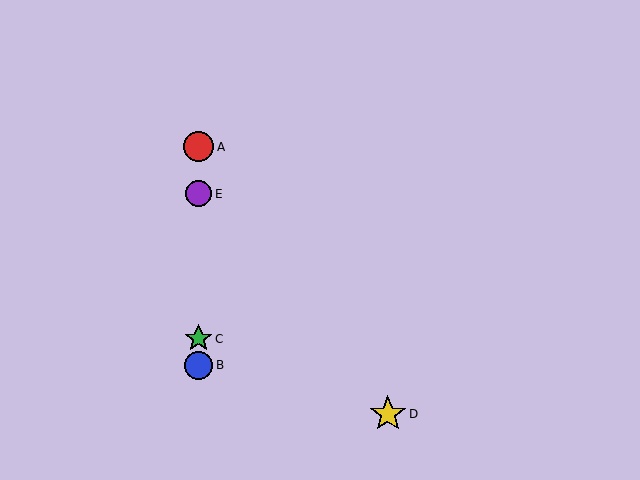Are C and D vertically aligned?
No, C is at x≈199 and D is at x≈388.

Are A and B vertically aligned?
Yes, both are at x≈199.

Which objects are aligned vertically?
Objects A, B, C, E are aligned vertically.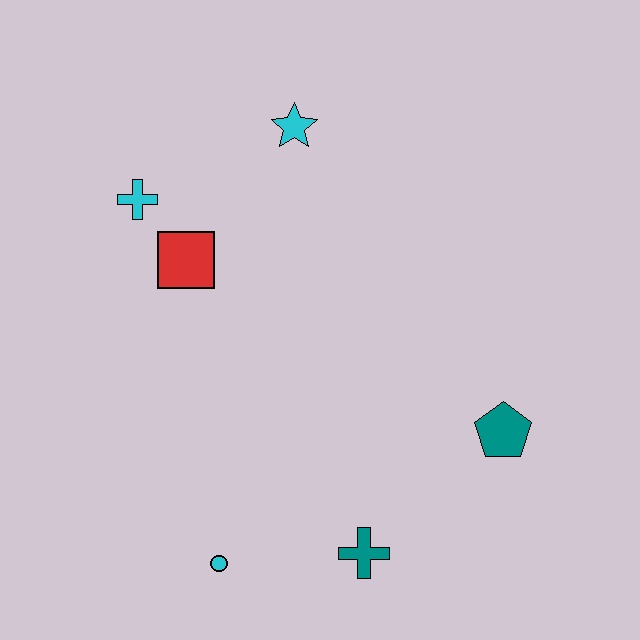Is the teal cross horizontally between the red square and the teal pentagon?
Yes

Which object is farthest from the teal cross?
The cyan star is farthest from the teal cross.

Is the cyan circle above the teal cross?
No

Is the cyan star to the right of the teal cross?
No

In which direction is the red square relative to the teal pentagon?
The red square is to the left of the teal pentagon.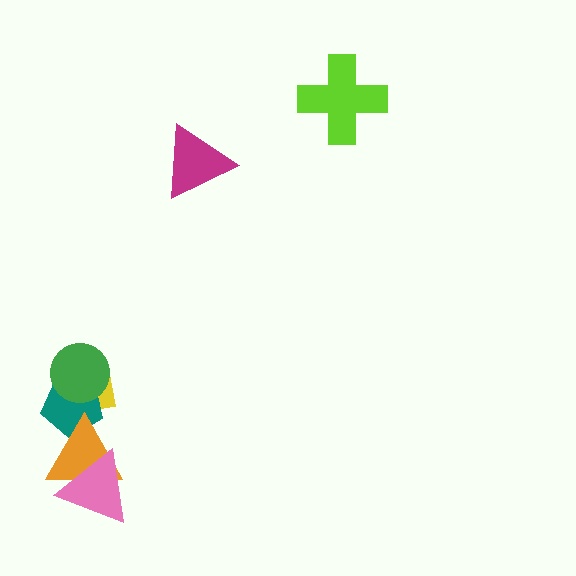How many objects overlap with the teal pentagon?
3 objects overlap with the teal pentagon.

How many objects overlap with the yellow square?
2 objects overlap with the yellow square.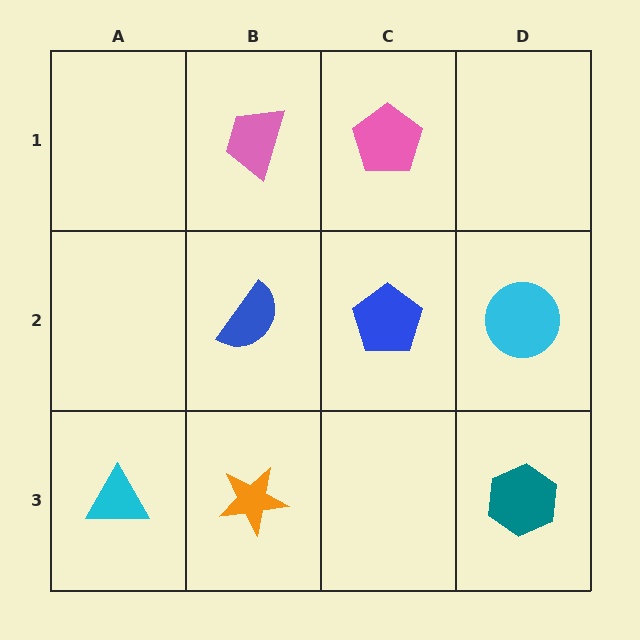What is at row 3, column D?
A teal hexagon.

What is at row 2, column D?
A cyan circle.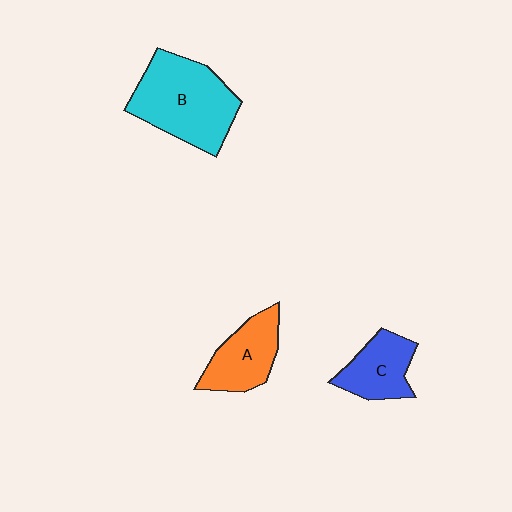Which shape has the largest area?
Shape B (cyan).